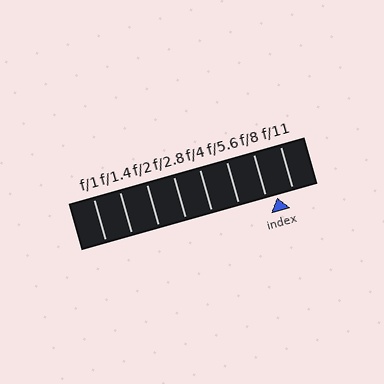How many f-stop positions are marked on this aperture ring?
There are 8 f-stop positions marked.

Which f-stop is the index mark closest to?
The index mark is closest to f/8.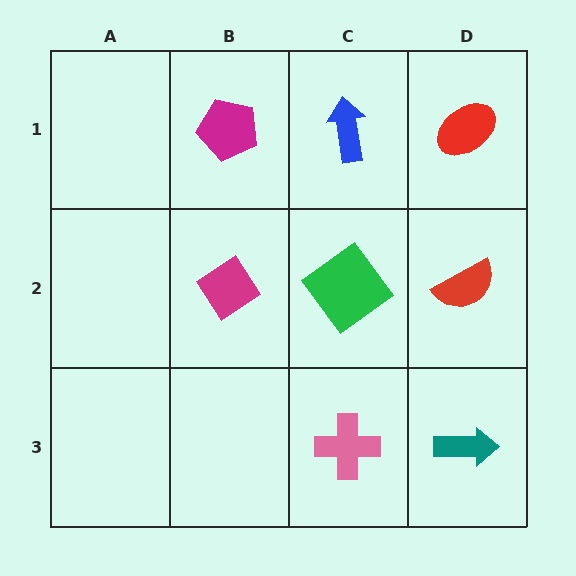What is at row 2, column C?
A green diamond.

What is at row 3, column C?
A pink cross.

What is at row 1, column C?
A blue arrow.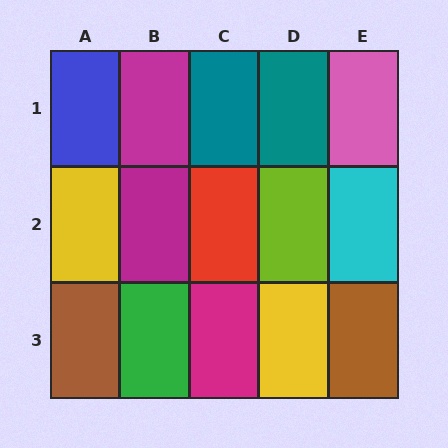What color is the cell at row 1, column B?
Magenta.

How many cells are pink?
1 cell is pink.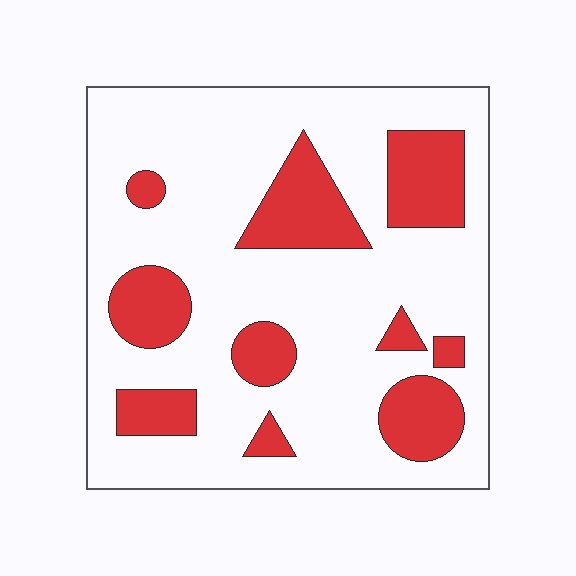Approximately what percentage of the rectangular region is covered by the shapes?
Approximately 25%.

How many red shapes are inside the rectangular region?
10.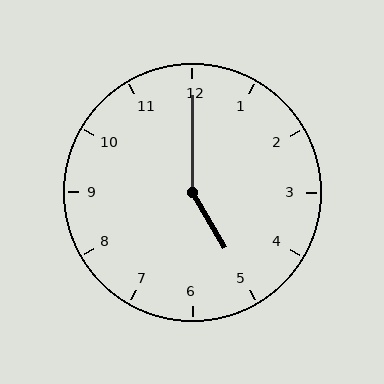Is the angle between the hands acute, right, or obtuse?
It is obtuse.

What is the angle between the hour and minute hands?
Approximately 150 degrees.